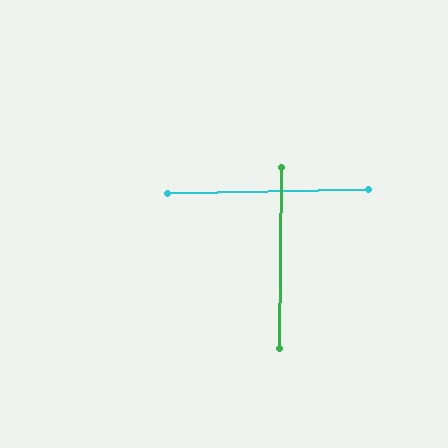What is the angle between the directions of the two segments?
Approximately 88 degrees.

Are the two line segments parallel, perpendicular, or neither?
Perpendicular — they meet at approximately 88°.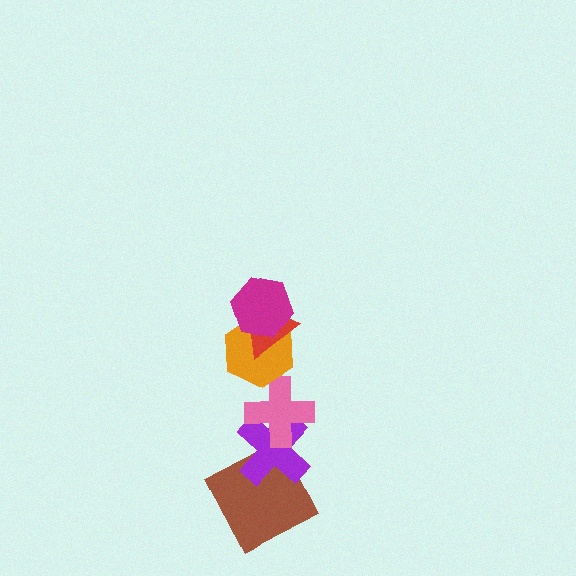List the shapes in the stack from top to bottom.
From top to bottom: the magenta hexagon, the red triangle, the orange hexagon, the pink cross, the purple cross, the brown square.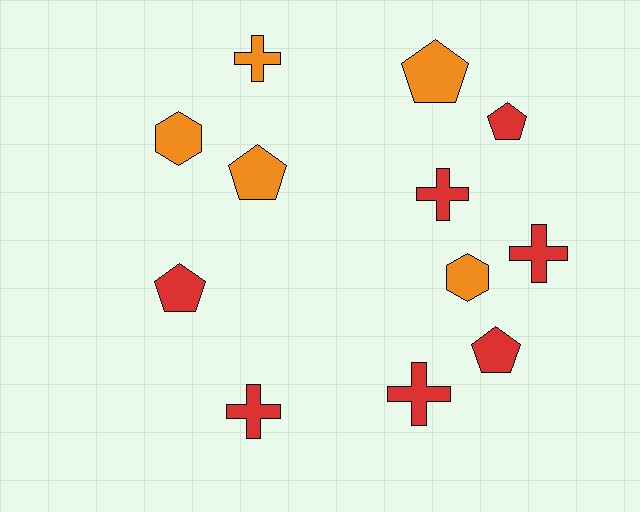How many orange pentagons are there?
There are 2 orange pentagons.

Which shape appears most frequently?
Pentagon, with 5 objects.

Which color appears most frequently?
Red, with 7 objects.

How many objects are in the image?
There are 12 objects.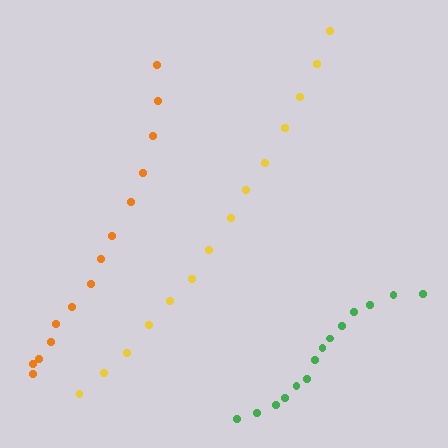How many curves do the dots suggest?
There are 3 distinct paths.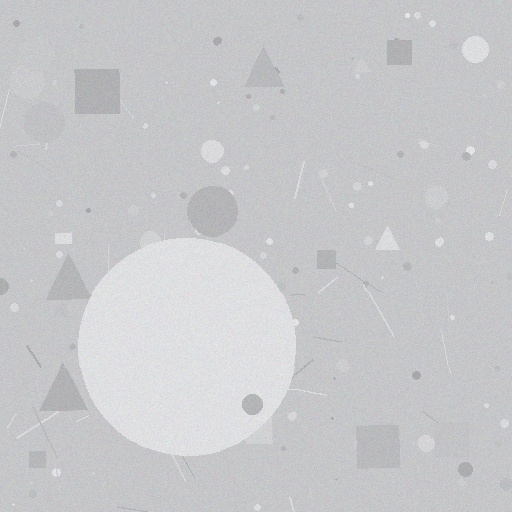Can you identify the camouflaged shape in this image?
The camouflaged shape is a circle.